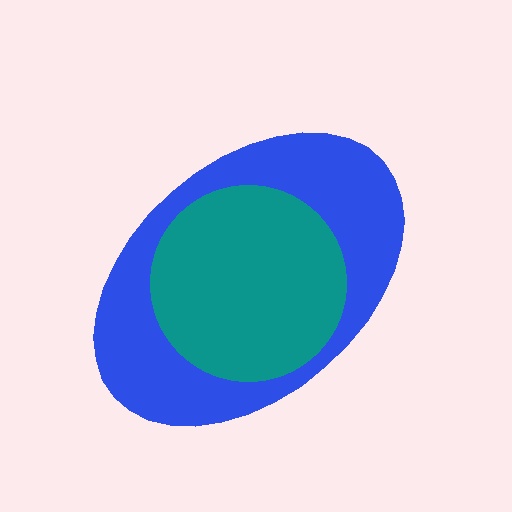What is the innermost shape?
The teal circle.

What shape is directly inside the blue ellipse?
The teal circle.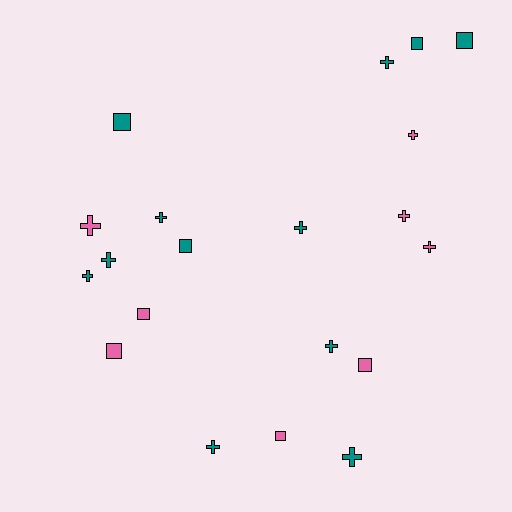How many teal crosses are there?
There are 8 teal crosses.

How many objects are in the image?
There are 20 objects.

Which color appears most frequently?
Teal, with 12 objects.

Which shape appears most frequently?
Cross, with 12 objects.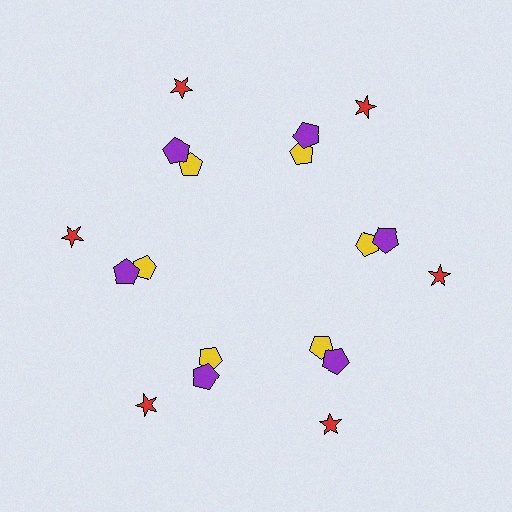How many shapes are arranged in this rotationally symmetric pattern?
There are 18 shapes, arranged in 6 groups of 3.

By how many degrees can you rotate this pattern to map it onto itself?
The pattern maps onto itself every 60 degrees of rotation.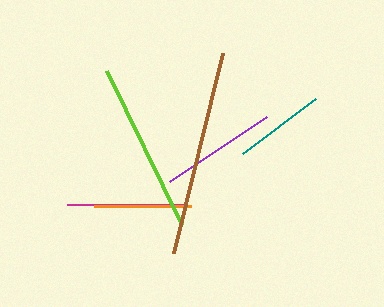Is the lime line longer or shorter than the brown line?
The brown line is longer than the lime line.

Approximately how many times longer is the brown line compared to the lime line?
The brown line is approximately 1.2 times the length of the lime line.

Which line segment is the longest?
The brown line is the longest at approximately 206 pixels.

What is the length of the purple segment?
The purple segment is approximately 117 pixels long.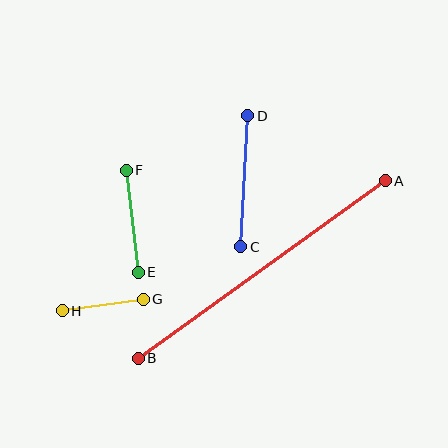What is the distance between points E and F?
The distance is approximately 103 pixels.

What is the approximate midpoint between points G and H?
The midpoint is at approximately (103, 305) pixels.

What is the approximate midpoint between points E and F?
The midpoint is at approximately (132, 221) pixels.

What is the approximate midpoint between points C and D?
The midpoint is at approximately (244, 181) pixels.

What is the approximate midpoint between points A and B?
The midpoint is at approximately (262, 270) pixels.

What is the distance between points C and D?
The distance is approximately 131 pixels.